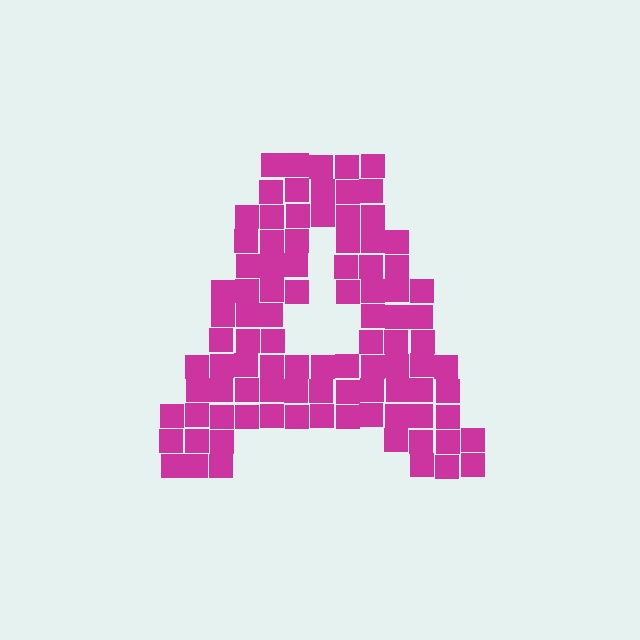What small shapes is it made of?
It is made of small squares.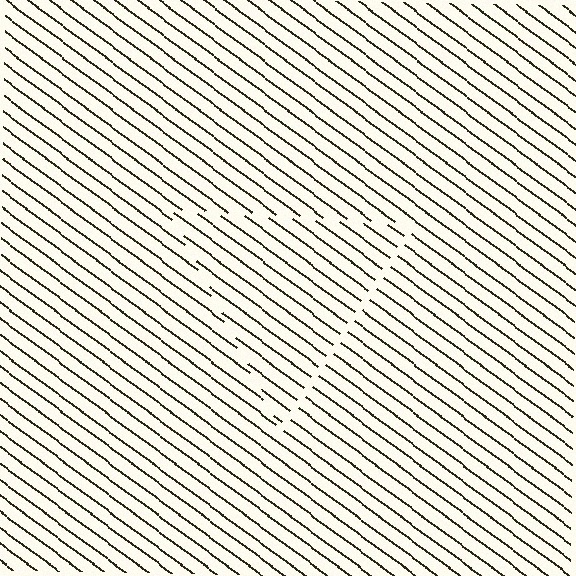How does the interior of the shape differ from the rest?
The interior of the shape contains the same grating, shifted by half a period — the contour is defined by the phase discontinuity where line-ends from the inner and outer gratings abut.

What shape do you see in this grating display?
An illusory triangle. The interior of the shape contains the same grating, shifted by half a period — the contour is defined by the phase discontinuity where line-ends from the inner and outer gratings abut.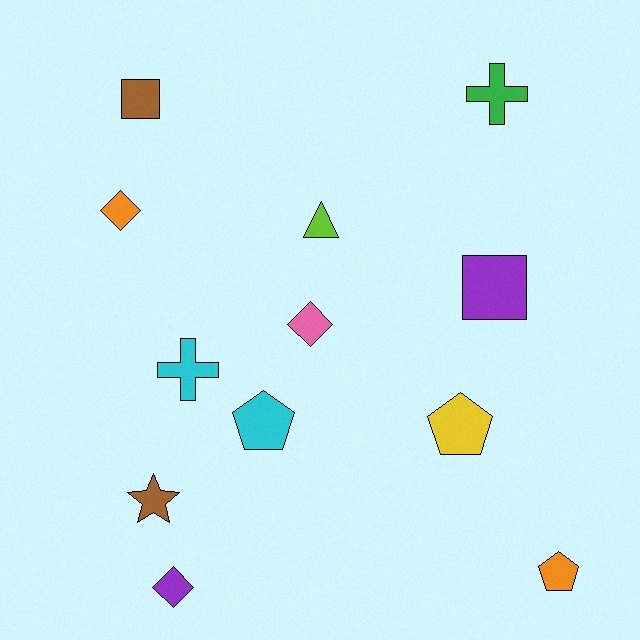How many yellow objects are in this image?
There is 1 yellow object.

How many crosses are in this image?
There are 2 crosses.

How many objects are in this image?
There are 12 objects.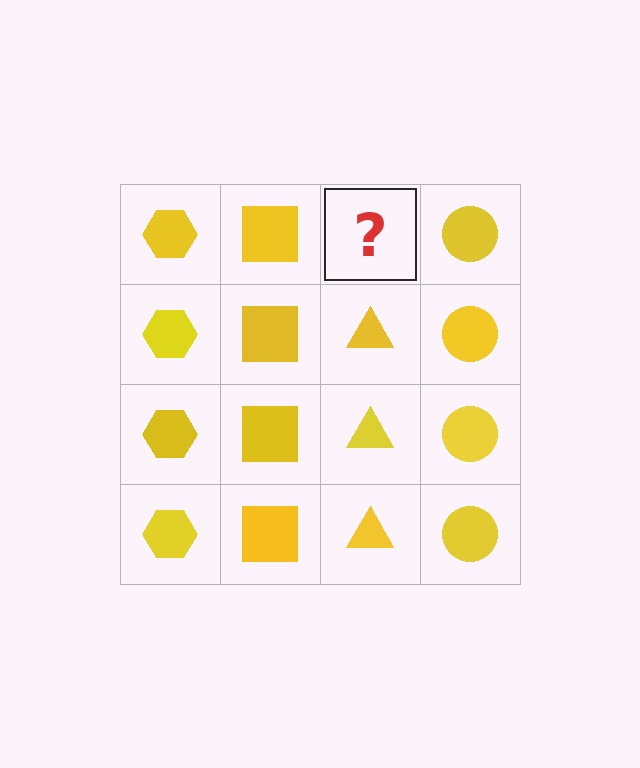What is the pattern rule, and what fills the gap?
The rule is that each column has a consistent shape. The gap should be filled with a yellow triangle.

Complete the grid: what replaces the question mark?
The question mark should be replaced with a yellow triangle.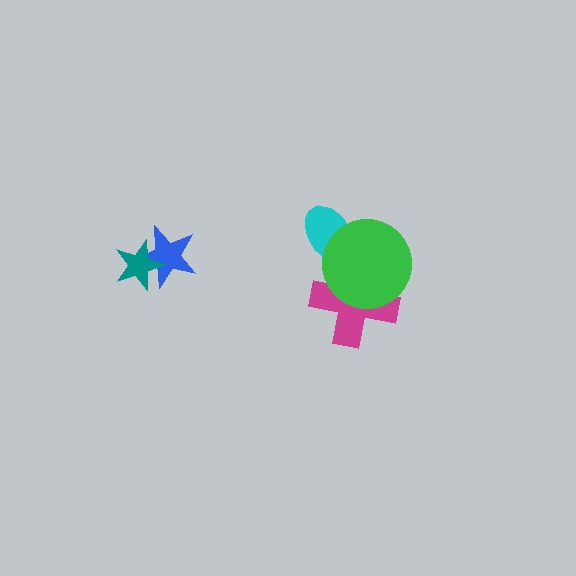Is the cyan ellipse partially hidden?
Yes, it is partially covered by another shape.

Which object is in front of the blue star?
The teal star is in front of the blue star.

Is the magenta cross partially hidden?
Yes, it is partially covered by another shape.